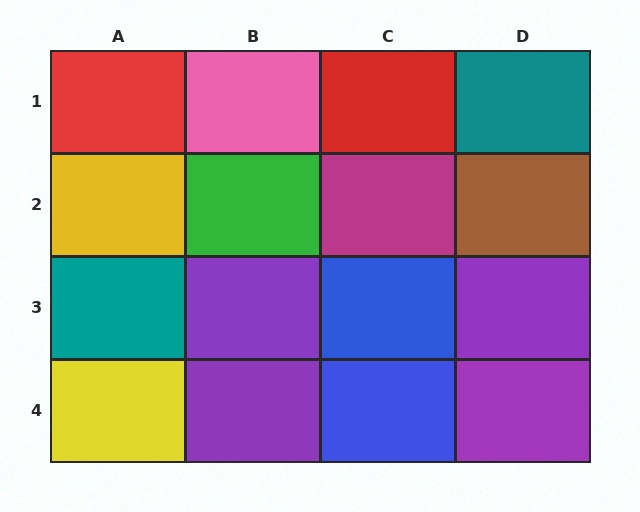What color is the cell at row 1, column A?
Red.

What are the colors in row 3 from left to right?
Teal, purple, blue, purple.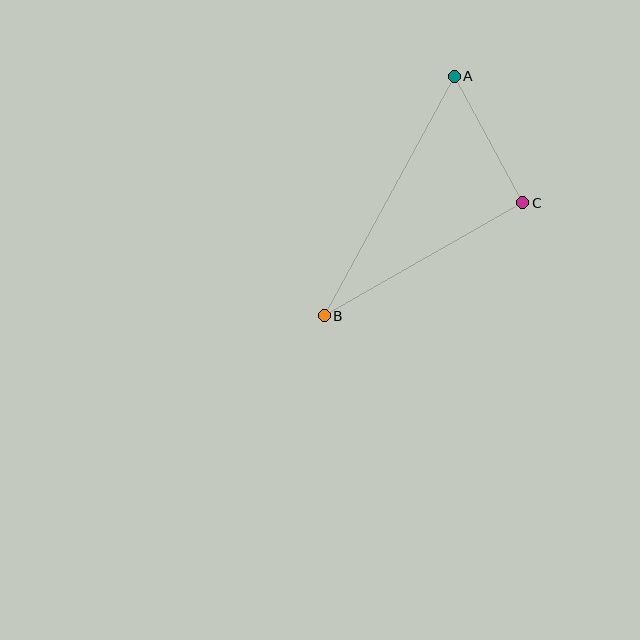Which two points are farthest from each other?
Points A and B are farthest from each other.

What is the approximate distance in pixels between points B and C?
The distance between B and C is approximately 228 pixels.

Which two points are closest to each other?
Points A and C are closest to each other.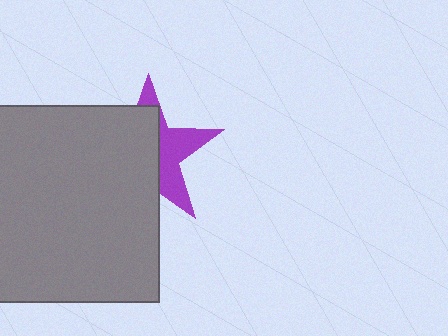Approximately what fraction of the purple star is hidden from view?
Roughly 60% of the purple star is hidden behind the gray square.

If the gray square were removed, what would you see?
You would see the complete purple star.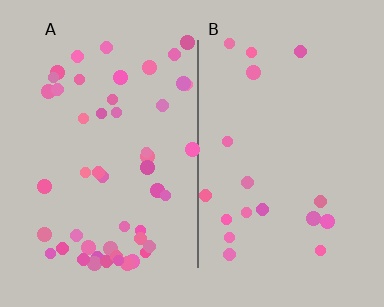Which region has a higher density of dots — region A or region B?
A (the left).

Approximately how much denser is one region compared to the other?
Approximately 2.7× — region A over region B.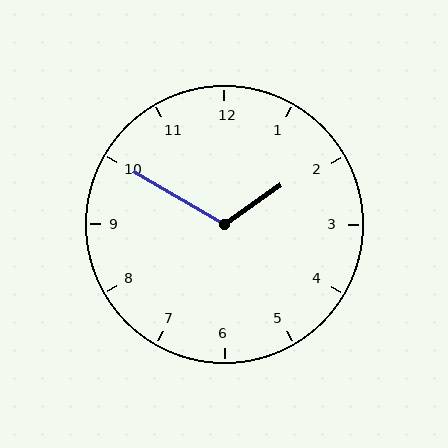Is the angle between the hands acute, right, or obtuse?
It is obtuse.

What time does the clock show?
1:50.